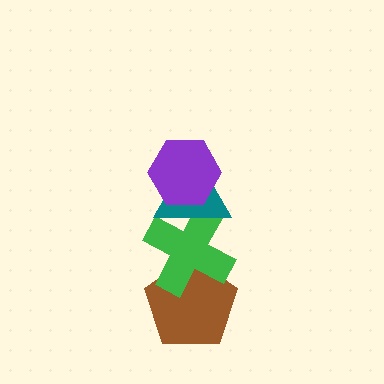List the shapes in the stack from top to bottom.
From top to bottom: the purple hexagon, the teal triangle, the green cross, the brown pentagon.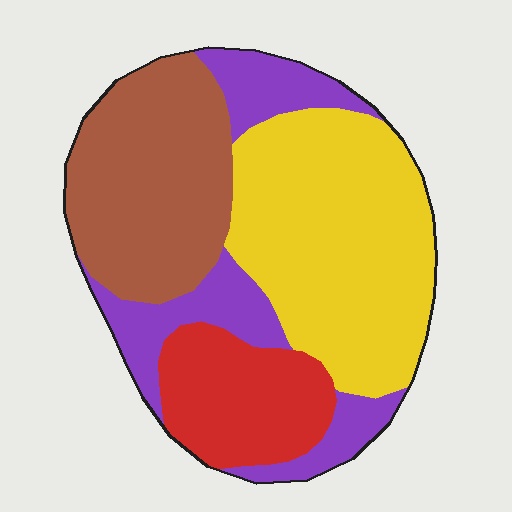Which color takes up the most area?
Yellow, at roughly 35%.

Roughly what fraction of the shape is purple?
Purple covers roughly 20% of the shape.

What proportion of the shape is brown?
Brown covers around 25% of the shape.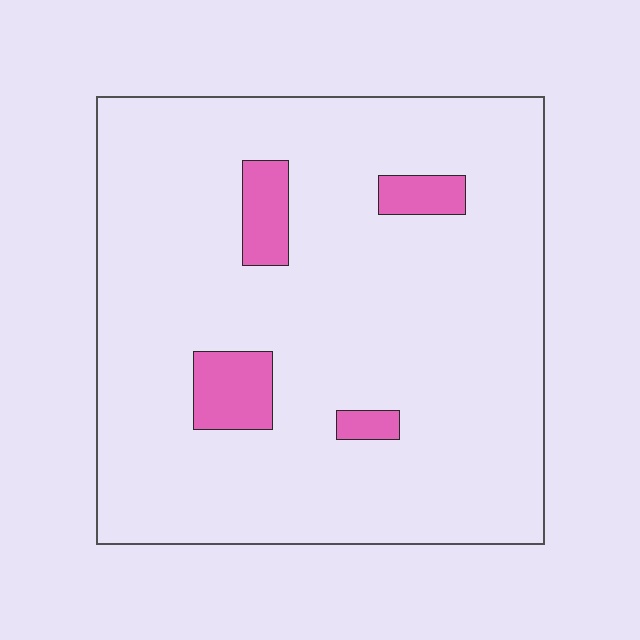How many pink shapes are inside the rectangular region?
4.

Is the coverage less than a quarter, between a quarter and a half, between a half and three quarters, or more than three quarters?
Less than a quarter.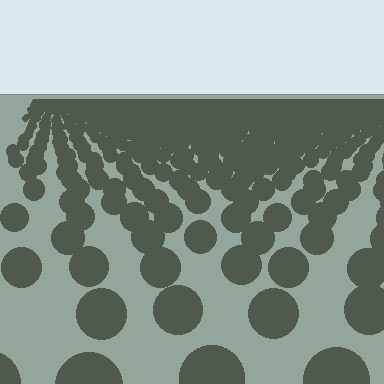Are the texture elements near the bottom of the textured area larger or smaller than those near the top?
Larger. Near the bottom, elements are closer to the viewer and appear at a bigger on-screen size.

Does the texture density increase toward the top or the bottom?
Density increases toward the top.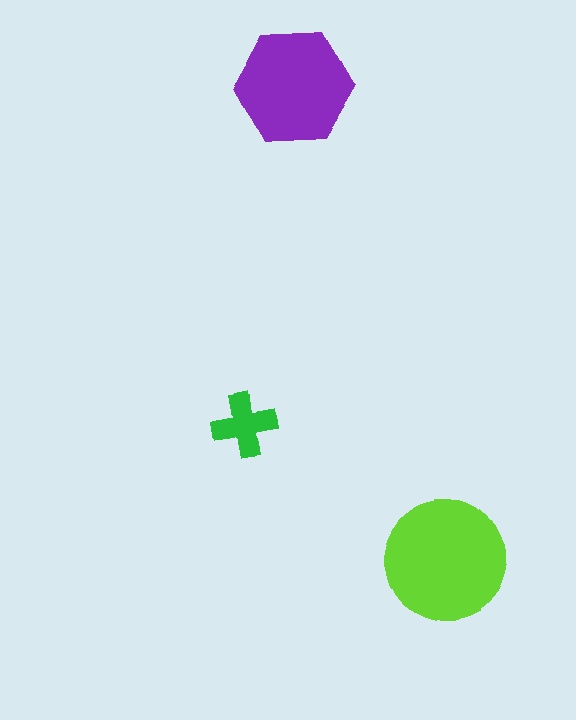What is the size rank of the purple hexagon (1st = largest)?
2nd.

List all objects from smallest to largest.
The green cross, the purple hexagon, the lime circle.